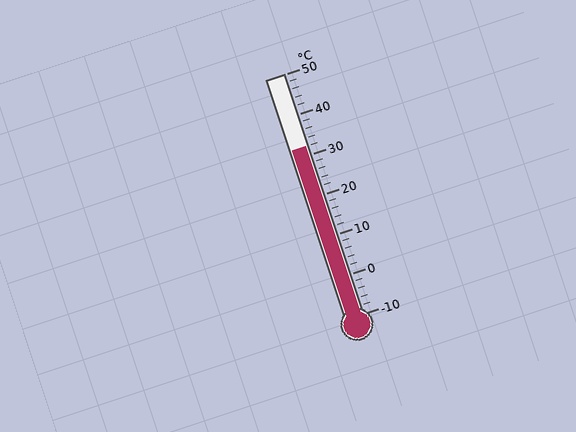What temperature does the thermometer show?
The thermometer shows approximately 32°C.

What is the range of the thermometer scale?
The thermometer scale ranges from -10°C to 50°C.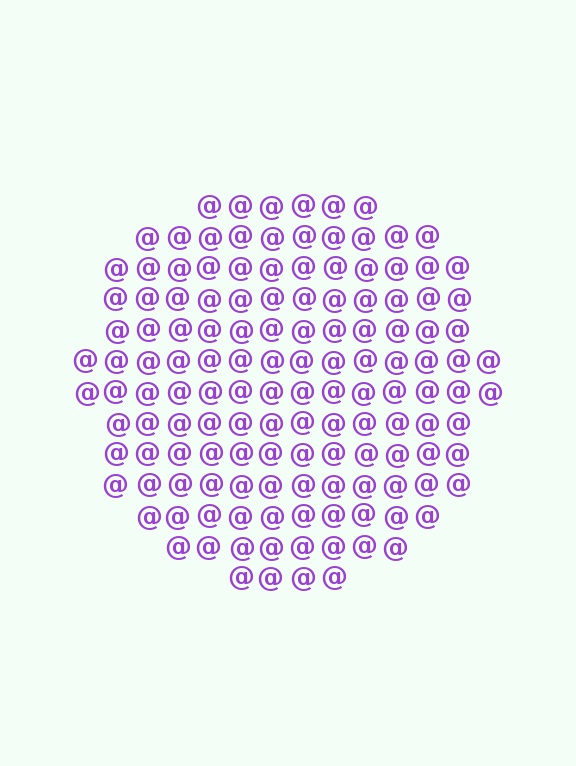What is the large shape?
The large shape is a circle.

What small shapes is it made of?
It is made of small at signs.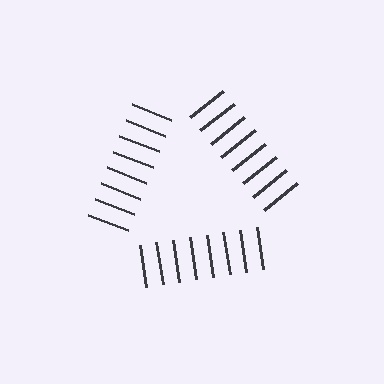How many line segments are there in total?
24 — 8 along each of the 3 edges.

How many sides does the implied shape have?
3 sides — the line-ends trace a triangle.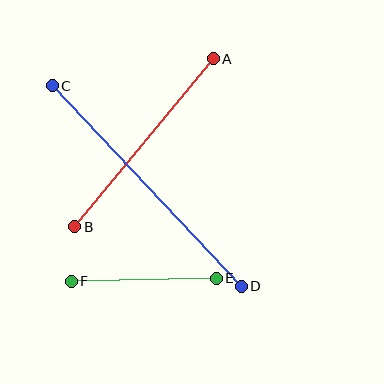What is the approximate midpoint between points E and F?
The midpoint is at approximately (144, 280) pixels.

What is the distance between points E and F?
The distance is approximately 145 pixels.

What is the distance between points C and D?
The distance is approximately 276 pixels.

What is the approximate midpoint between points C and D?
The midpoint is at approximately (147, 186) pixels.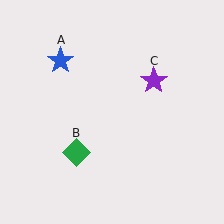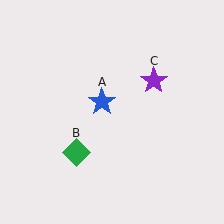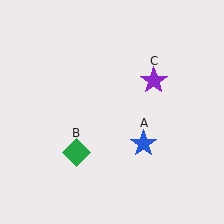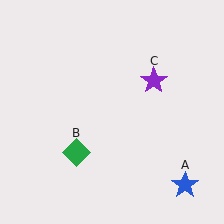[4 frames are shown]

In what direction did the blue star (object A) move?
The blue star (object A) moved down and to the right.